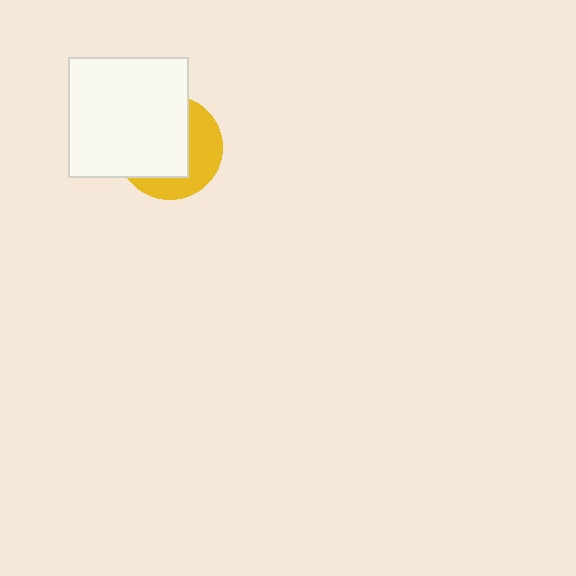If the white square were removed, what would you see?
You would see the complete yellow circle.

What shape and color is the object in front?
The object in front is a white square.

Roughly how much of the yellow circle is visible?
A small part of it is visible (roughly 40%).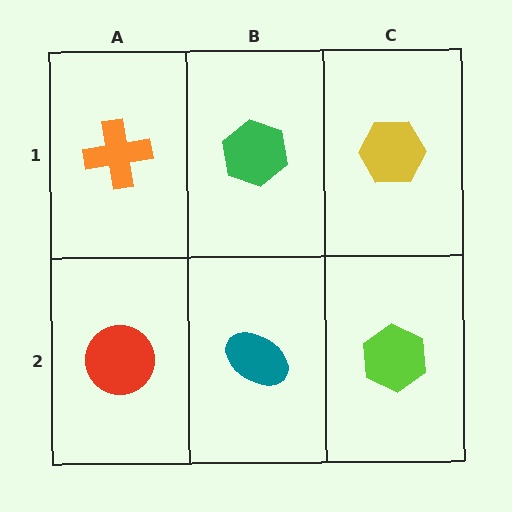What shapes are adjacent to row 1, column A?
A red circle (row 2, column A), a green hexagon (row 1, column B).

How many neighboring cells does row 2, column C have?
2.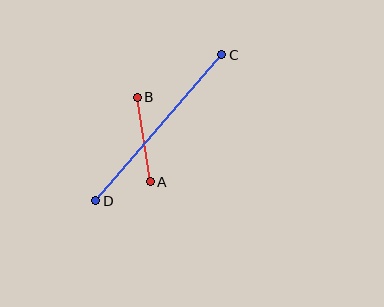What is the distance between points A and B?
The distance is approximately 85 pixels.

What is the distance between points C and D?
The distance is approximately 193 pixels.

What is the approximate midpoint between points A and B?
The midpoint is at approximately (144, 139) pixels.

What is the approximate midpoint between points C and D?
The midpoint is at approximately (159, 128) pixels.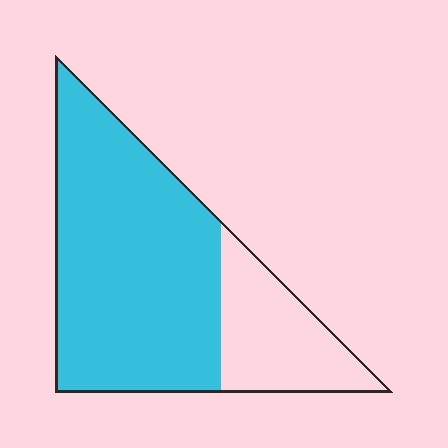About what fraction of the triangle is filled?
About three quarters (3/4).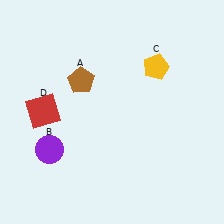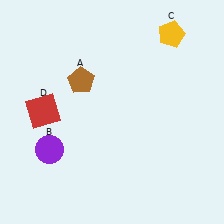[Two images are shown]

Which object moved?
The yellow pentagon (C) moved up.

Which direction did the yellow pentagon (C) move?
The yellow pentagon (C) moved up.